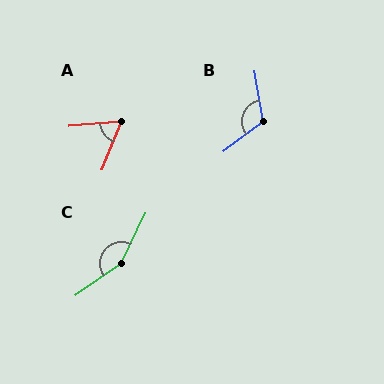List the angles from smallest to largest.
A (63°), B (118°), C (151°).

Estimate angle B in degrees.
Approximately 118 degrees.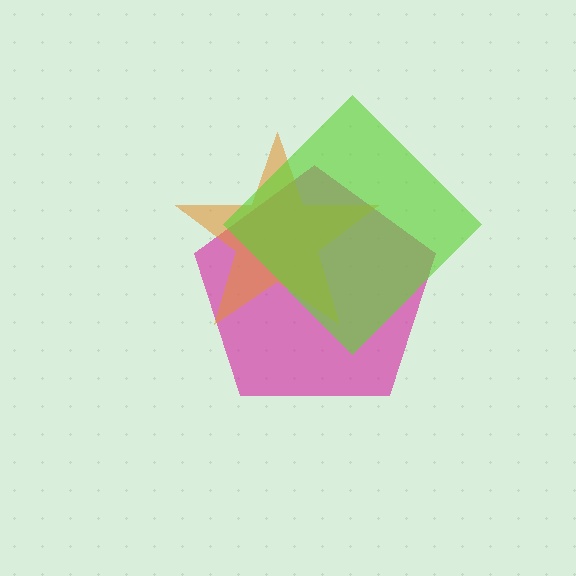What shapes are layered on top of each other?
The layered shapes are: a magenta pentagon, an orange star, a lime diamond.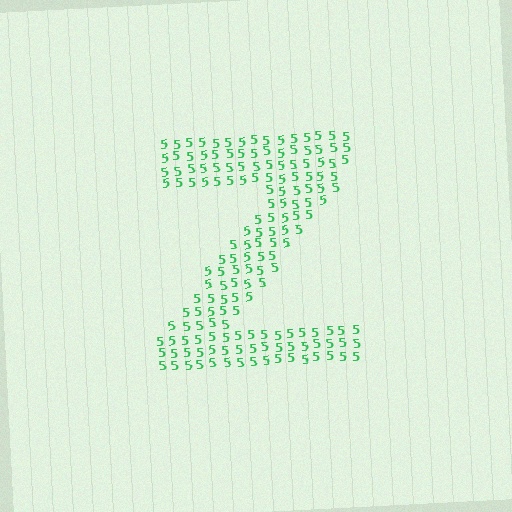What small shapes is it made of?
It is made of small digit 5's.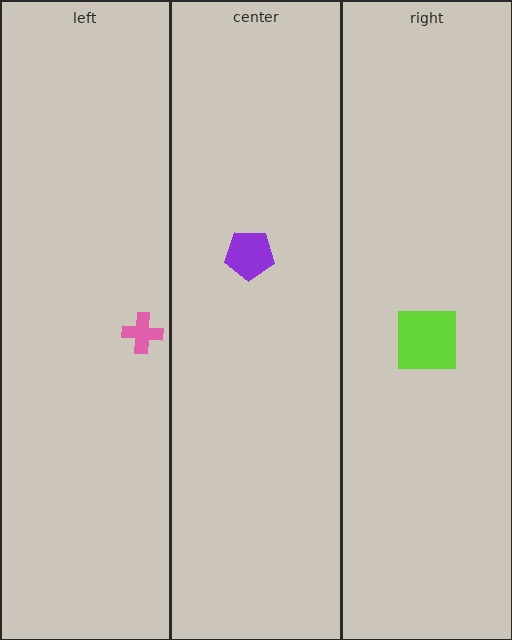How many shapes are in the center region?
1.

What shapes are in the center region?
The purple pentagon.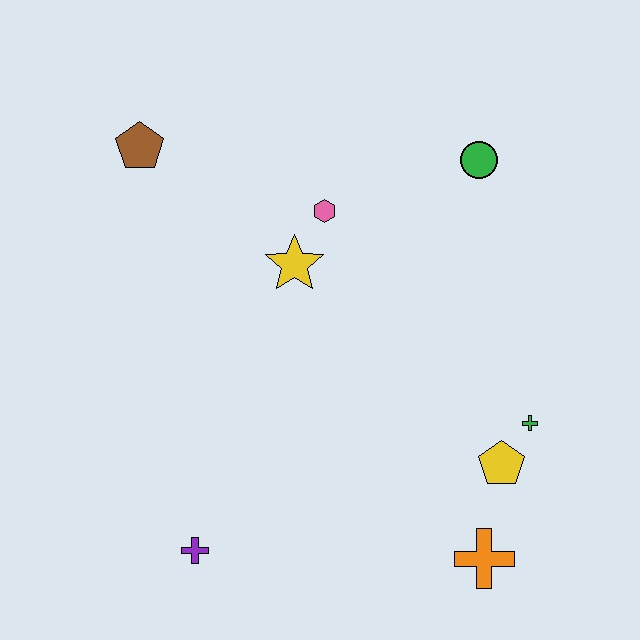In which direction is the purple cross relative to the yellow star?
The purple cross is below the yellow star.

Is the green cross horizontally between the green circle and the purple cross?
No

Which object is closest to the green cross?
The yellow pentagon is closest to the green cross.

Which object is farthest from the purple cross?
The green circle is farthest from the purple cross.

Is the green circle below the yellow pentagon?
No